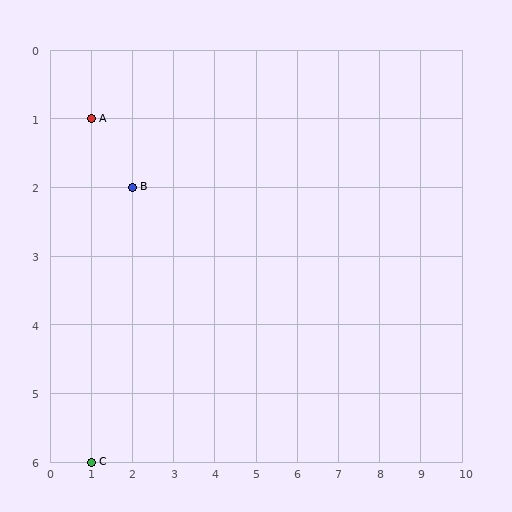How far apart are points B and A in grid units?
Points B and A are 1 column and 1 row apart (about 1.4 grid units diagonally).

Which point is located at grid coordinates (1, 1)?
Point A is at (1, 1).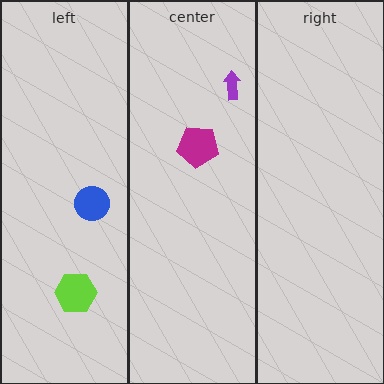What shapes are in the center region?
The magenta pentagon, the purple arrow.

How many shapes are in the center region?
2.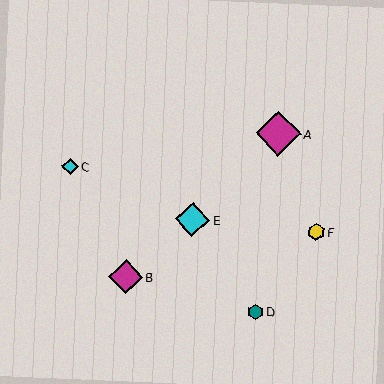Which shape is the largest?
The magenta diamond (labeled A) is the largest.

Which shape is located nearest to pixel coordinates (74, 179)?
The cyan diamond (labeled C) at (70, 167) is nearest to that location.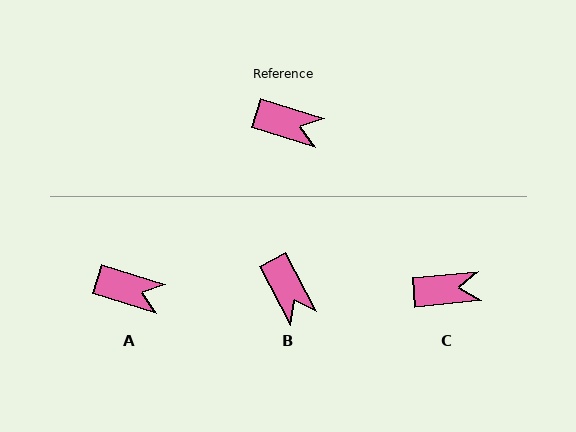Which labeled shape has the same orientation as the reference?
A.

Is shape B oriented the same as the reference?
No, it is off by about 46 degrees.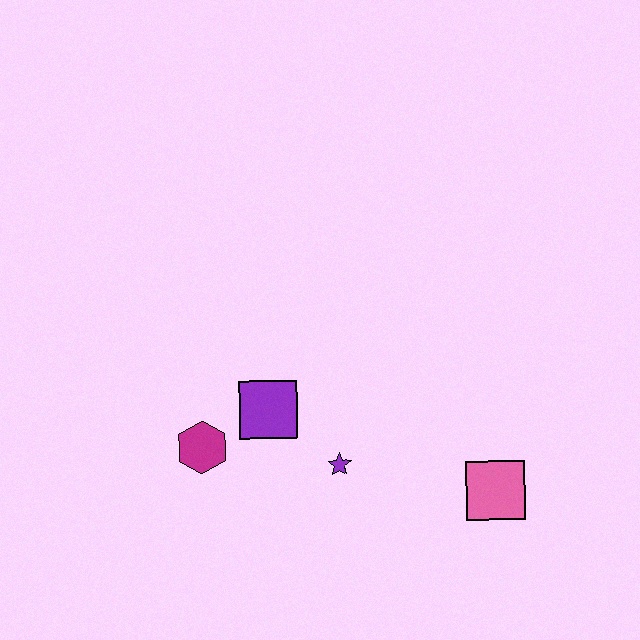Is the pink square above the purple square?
No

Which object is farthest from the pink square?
The magenta hexagon is farthest from the pink square.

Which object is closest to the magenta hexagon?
The purple square is closest to the magenta hexagon.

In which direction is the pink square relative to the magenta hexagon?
The pink square is to the right of the magenta hexagon.